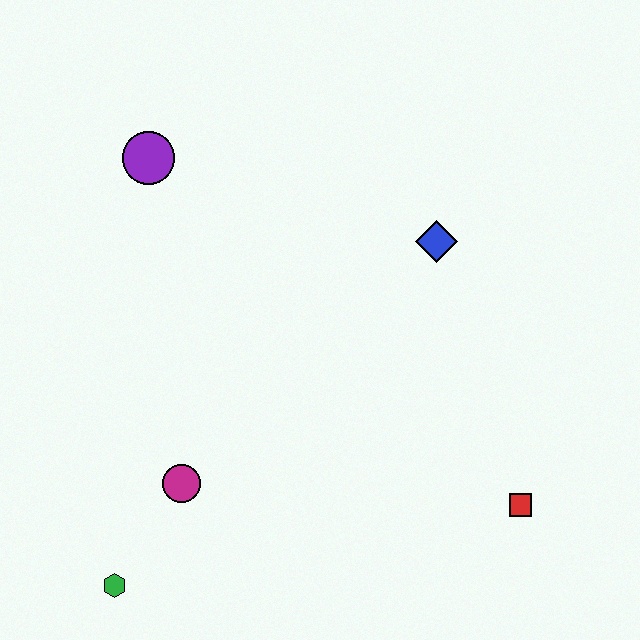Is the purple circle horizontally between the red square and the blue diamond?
No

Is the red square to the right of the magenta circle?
Yes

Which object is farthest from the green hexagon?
The blue diamond is farthest from the green hexagon.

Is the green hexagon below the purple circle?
Yes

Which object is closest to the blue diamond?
The red square is closest to the blue diamond.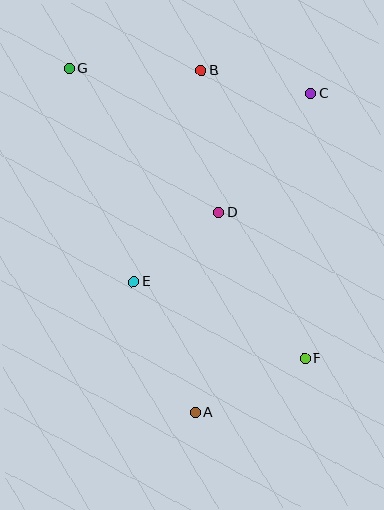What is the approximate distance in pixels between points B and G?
The distance between B and G is approximately 132 pixels.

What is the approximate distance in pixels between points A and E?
The distance between A and E is approximately 144 pixels.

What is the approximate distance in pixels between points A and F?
The distance between A and F is approximately 122 pixels.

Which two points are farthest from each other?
Points F and G are farthest from each other.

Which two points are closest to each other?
Points D and E are closest to each other.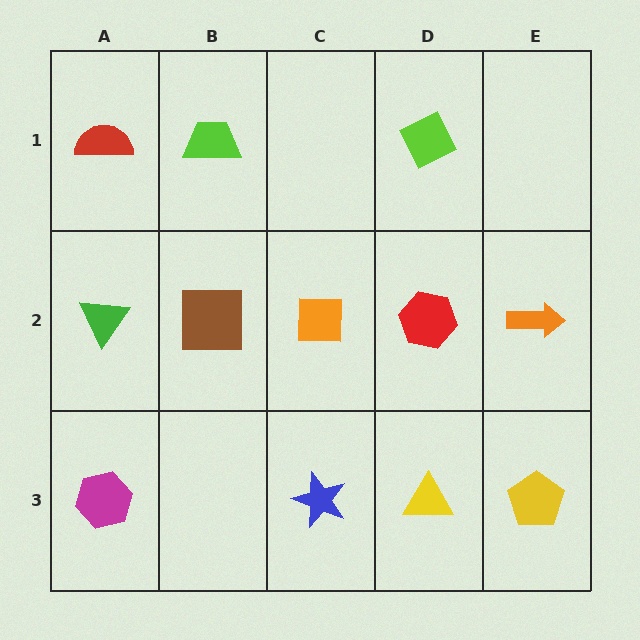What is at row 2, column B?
A brown square.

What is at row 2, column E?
An orange arrow.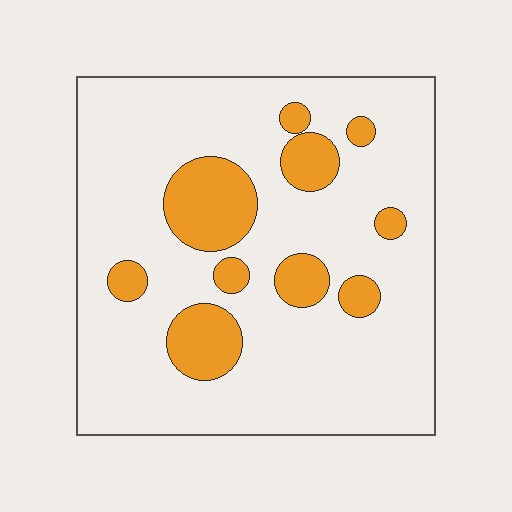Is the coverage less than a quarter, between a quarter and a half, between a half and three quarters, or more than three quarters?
Less than a quarter.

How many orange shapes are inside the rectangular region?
10.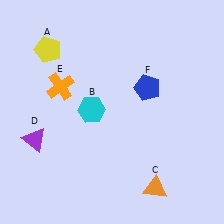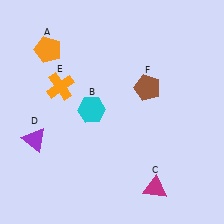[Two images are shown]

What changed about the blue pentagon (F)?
In Image 1, F is blue. In Image 2, it changed to brown.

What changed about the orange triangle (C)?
In Image 1, C is orange. In Image 2, it changed to magenta.